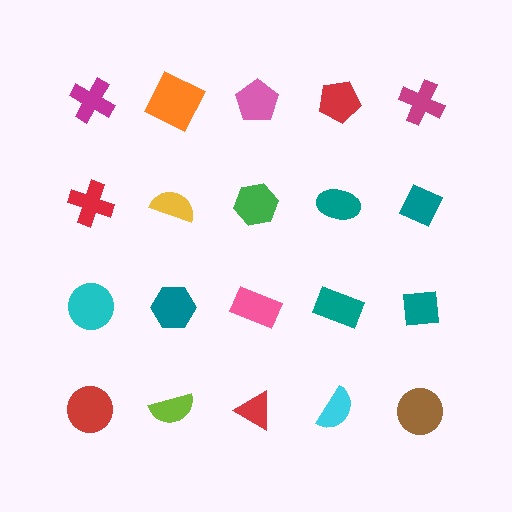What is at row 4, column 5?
A brown circle.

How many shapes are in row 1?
5 shapes.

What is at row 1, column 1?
A magenta cross.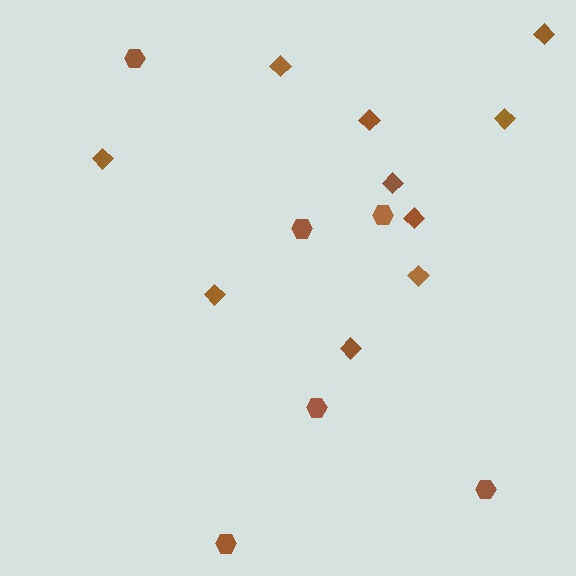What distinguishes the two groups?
There are 2 groups: one group of hexagons (6) and one group of diamonds (10).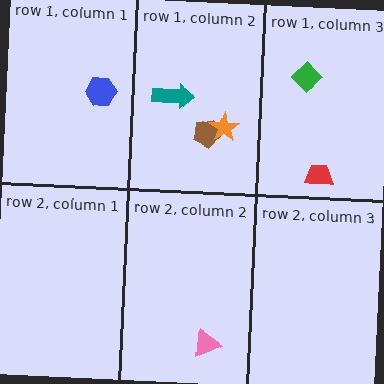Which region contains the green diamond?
The row 1, column 3 region.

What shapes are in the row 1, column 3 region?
The red trapezoid, the green diamond.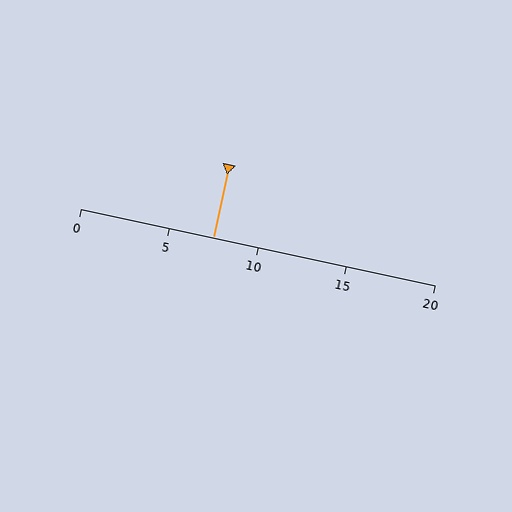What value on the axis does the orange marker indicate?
The marker indicates approximately 7.5.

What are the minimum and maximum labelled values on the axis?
The axis runs from 0 to 20.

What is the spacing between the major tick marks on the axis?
The major ticks are spaced 5 apart.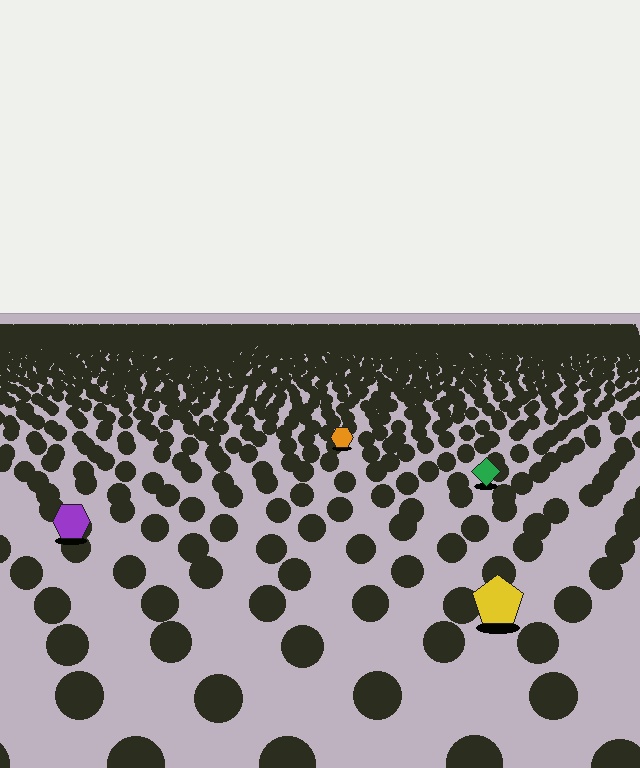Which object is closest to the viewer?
The yellow pentagon is closest. The texture marks near it are larger and more spread out.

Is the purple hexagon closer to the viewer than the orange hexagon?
Yes. The purple hexagon is closer — you can tell from the texture gradient: the ground texture is coarser near it.